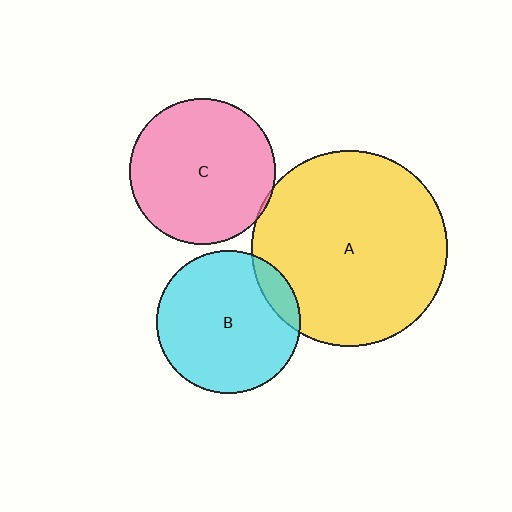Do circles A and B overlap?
Yes.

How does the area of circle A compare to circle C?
Approximately 1.8 times.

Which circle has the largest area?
Circle A (yellow).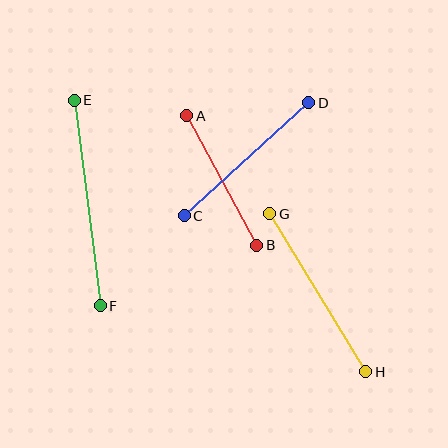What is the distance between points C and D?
The distance is approximately 168 pixels.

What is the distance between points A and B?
The distance is approximately 147 pixels.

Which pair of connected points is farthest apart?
Points E and F are farthest apart.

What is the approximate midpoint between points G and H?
The midpoint is at approximately (318, 293) pixels.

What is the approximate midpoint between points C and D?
The midpoint is at approximately (247, 159) pixels.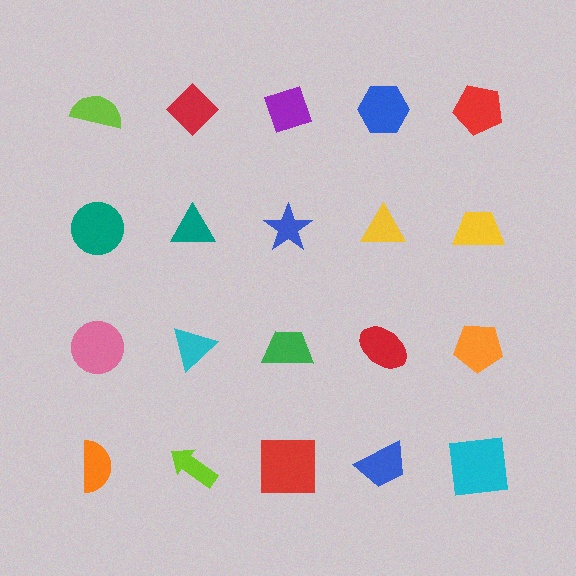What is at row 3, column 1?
A pink circle.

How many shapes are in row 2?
5 shapes.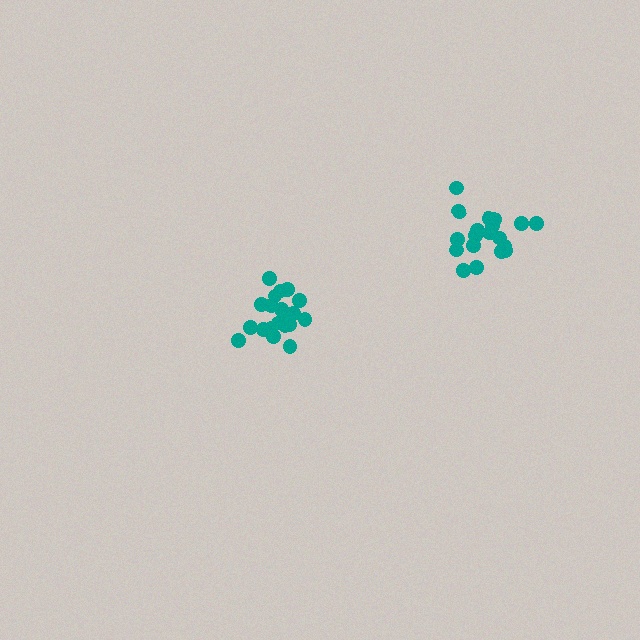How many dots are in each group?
Group 1: 20 dots, Group 2: 19 dots (39 total).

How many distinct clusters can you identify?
There are 2 distinct clusters.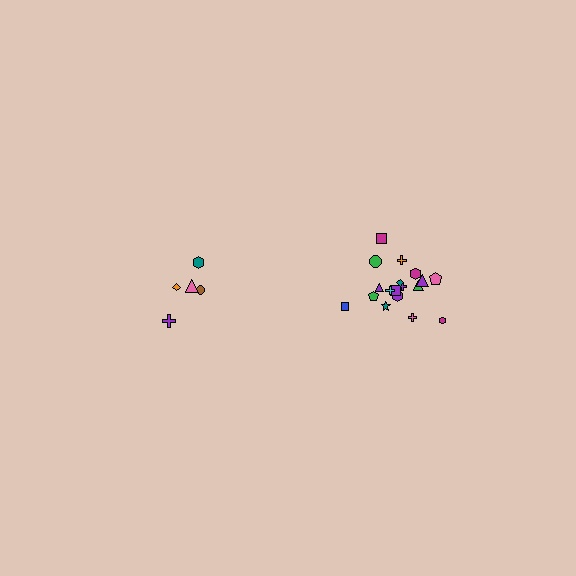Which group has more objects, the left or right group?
The right group.